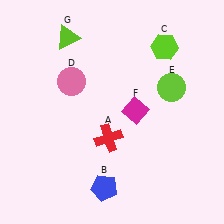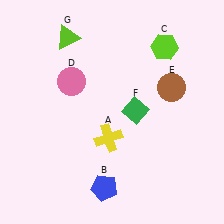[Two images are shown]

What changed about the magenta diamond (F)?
In Image 1, F is magenta. In Image 2, it changed to green.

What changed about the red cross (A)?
In Image 1, A is red. In Image 2, it changed to yellow.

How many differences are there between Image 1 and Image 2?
There are 3 differences between the two images.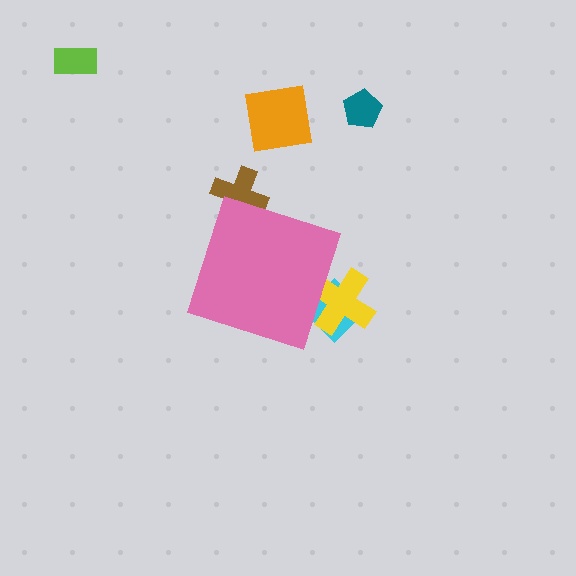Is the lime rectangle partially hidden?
No, the lime rectangle is fully visible.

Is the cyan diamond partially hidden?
Yes, the cyan diamond is partially hidden behind the pink diamond.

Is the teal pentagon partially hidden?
No, the teal pentagon is fully visible.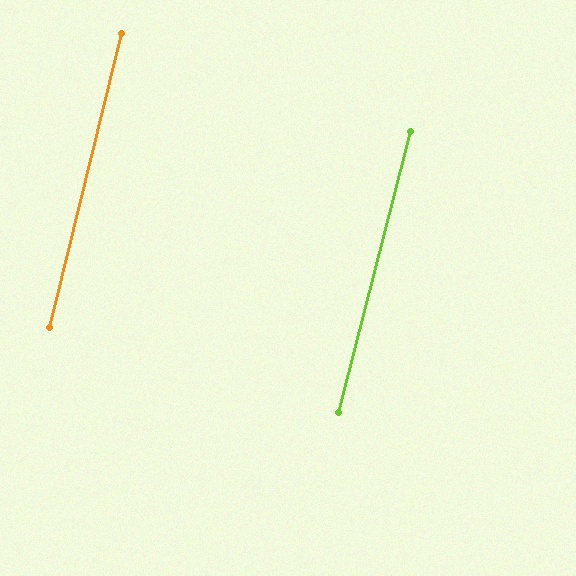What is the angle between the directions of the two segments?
Approximately 1 degree.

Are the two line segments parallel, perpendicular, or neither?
Parallel — their directions differ by only 0.7°.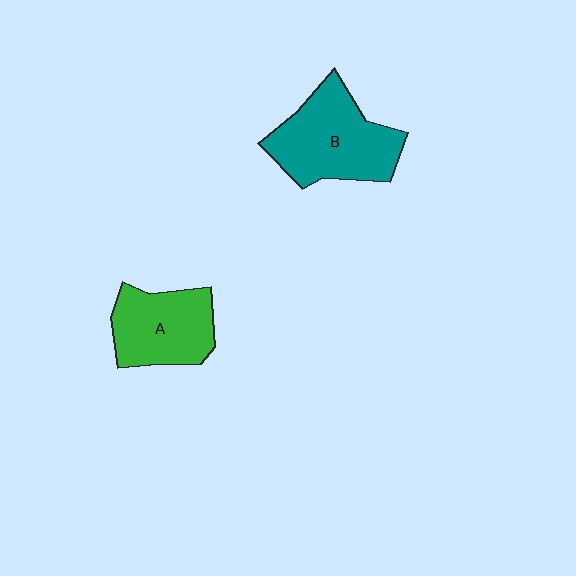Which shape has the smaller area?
Shape A (green).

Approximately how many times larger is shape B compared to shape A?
Approximately 1.3 times.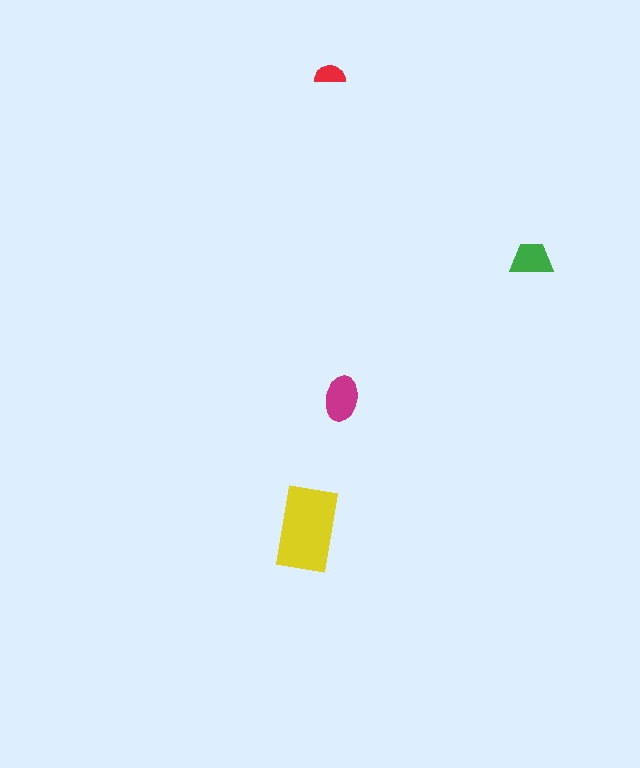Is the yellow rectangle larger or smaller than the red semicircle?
Larger.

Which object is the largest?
The yellow rectangle.